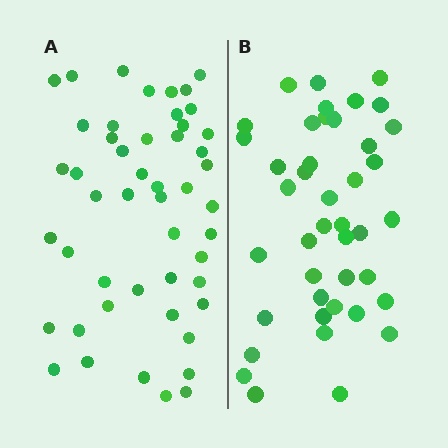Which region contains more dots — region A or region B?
Region A (the left region) has more dots.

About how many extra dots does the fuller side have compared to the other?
Region A has roughly 8 or so more dots than region B.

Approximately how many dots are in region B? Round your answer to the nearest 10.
About 40 dots. (The exact count is 42, which rounds to 40.)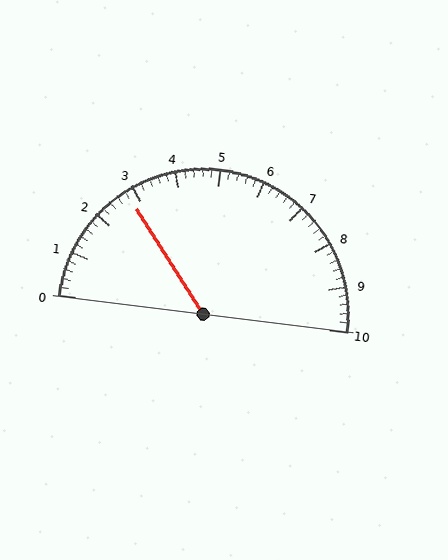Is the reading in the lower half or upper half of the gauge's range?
The reading is in the lower half of the range (0 to 10).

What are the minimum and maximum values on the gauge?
The gauge ranges from 0 to 10.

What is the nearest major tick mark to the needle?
The nearest major tick mark is 3.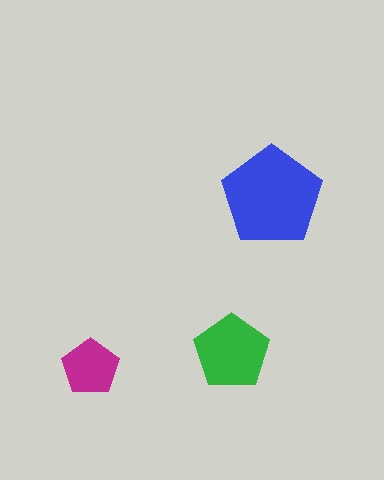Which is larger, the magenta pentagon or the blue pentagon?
The blue one.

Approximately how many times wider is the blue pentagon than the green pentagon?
About 1.5 times wider.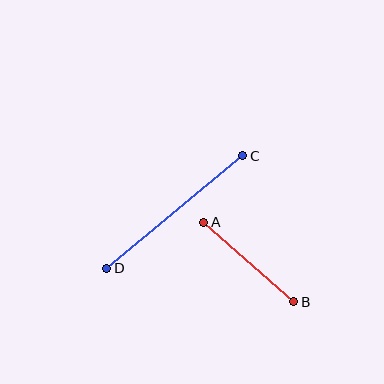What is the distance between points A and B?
The distance is approximately 120 pixels.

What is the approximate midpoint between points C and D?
The midpoint is at approximately (175, 212) pixels.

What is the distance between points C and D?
The distance is approximately 177 pixels.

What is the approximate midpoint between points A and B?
The midpoint is at approximately (249, 262) pixels.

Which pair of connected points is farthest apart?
Points C and D are farthest apart.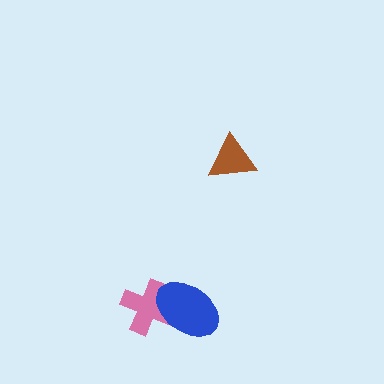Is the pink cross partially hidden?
Yes, it is partially covered by another shape.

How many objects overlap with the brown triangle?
0 objects overlap with the brown triangle.